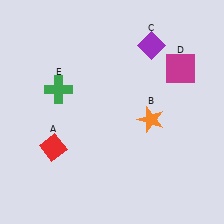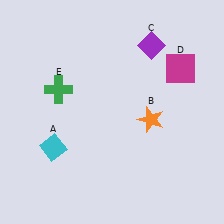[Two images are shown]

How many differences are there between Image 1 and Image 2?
There is 1 difference between the two images.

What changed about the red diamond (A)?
In Image 1, A is red. In Image 2, it changed to cyan.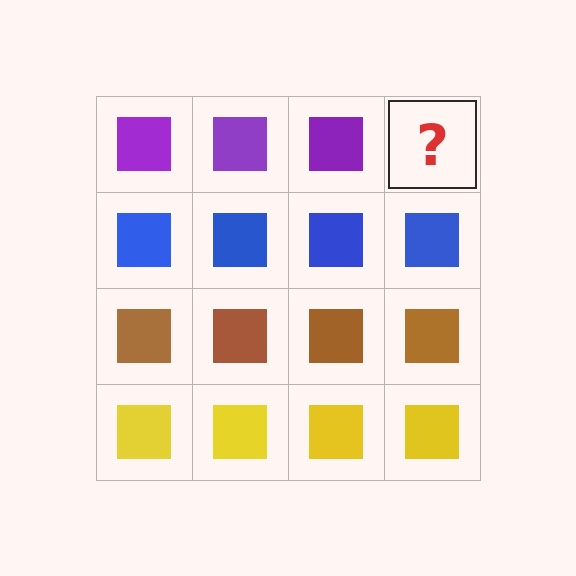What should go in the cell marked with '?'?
The missing cell should contain a purple square.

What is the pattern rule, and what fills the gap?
The rule is that each row has a consistent color. The gap should be filled with a purple square.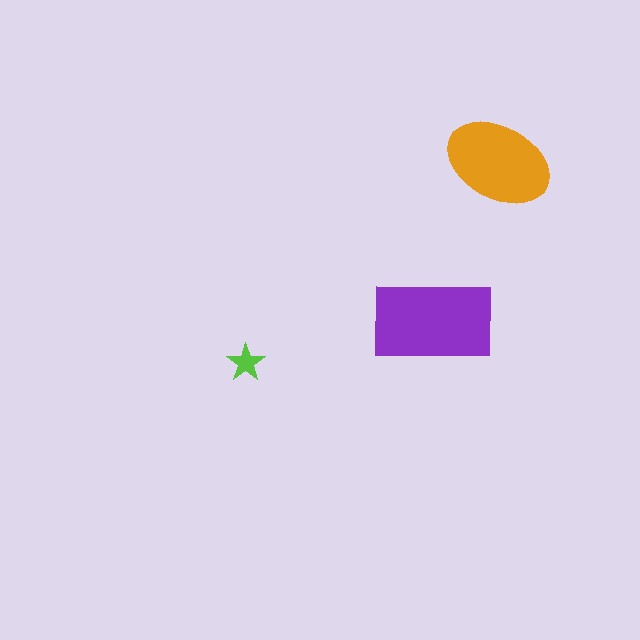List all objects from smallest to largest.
The lime star, the orange ellipse, the purple rectangle.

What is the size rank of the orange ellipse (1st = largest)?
2nd.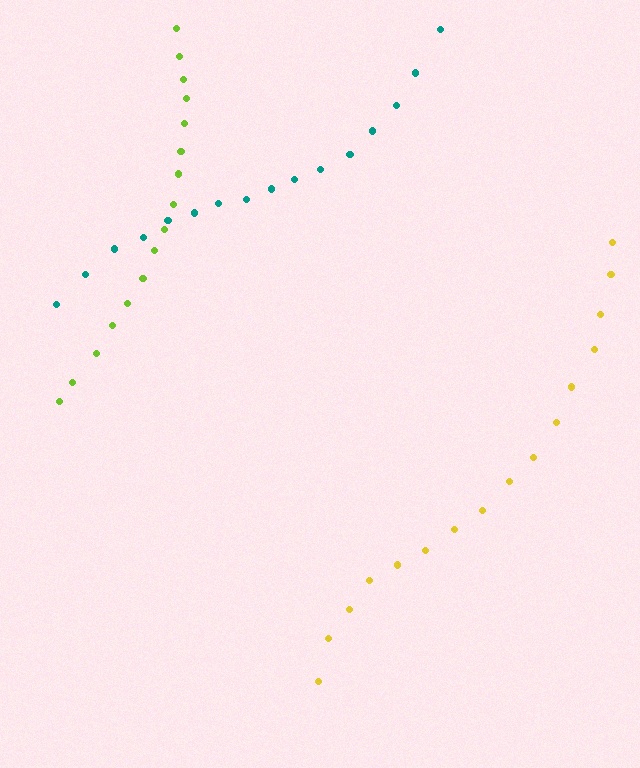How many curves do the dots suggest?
There are 3 distinct paths.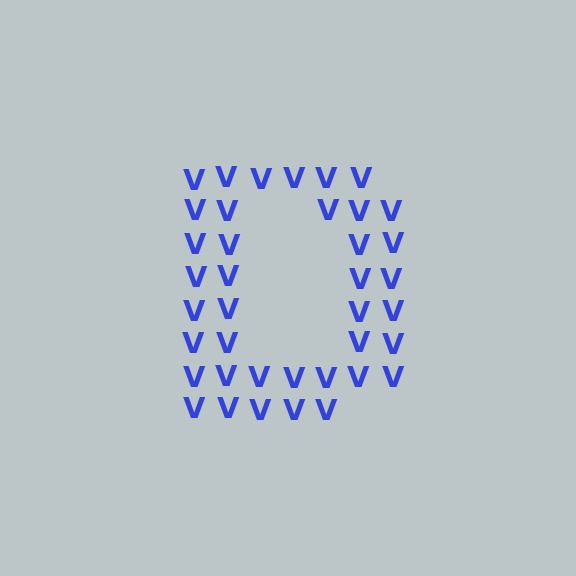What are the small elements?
The small elements are letter V's.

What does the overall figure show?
The overall figure shows the letter D.